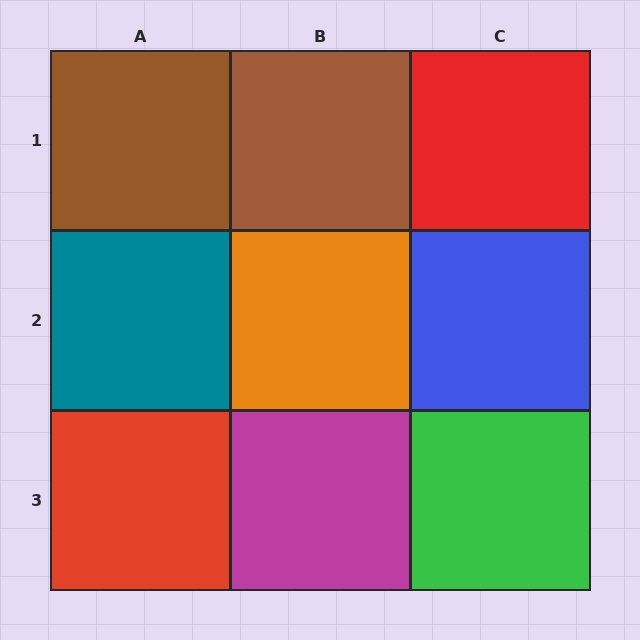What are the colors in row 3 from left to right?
Red, magenta, green.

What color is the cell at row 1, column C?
Red.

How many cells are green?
1 cell is green.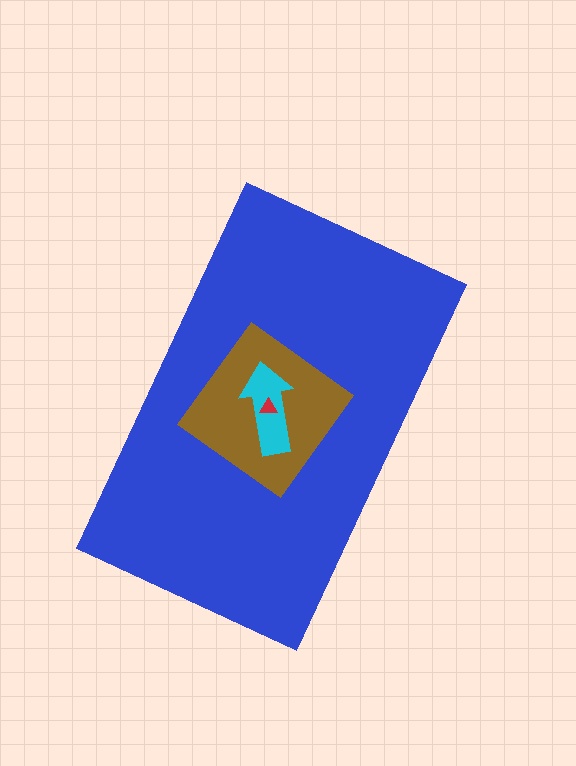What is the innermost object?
The red triangle.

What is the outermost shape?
The blue rectangle.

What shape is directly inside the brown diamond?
The cyan arrow.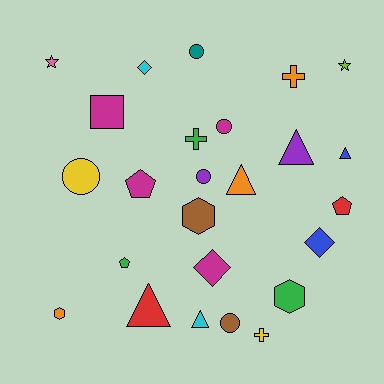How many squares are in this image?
There is 1 square.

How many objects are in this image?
There are 25 objects.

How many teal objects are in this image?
There is 1 teal object.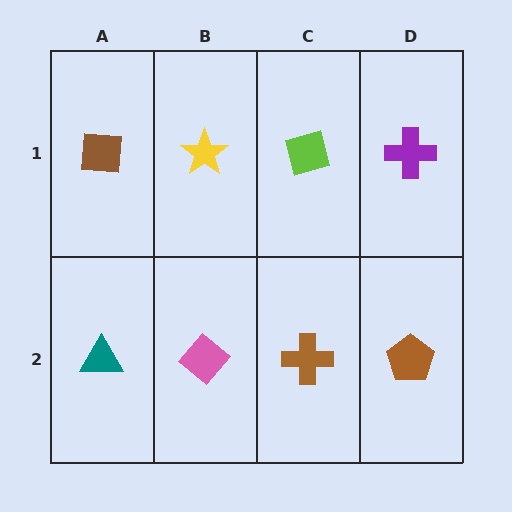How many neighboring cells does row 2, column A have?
2.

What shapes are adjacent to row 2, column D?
A purple cross (row 1, column D), a brown cross (row 2, column C).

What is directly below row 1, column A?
A teal triangle.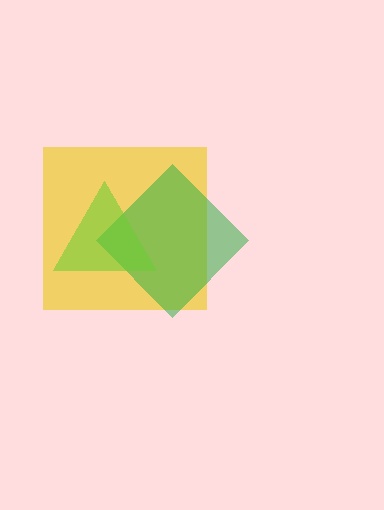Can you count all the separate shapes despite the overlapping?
Yes, there are 3 separate shapes.